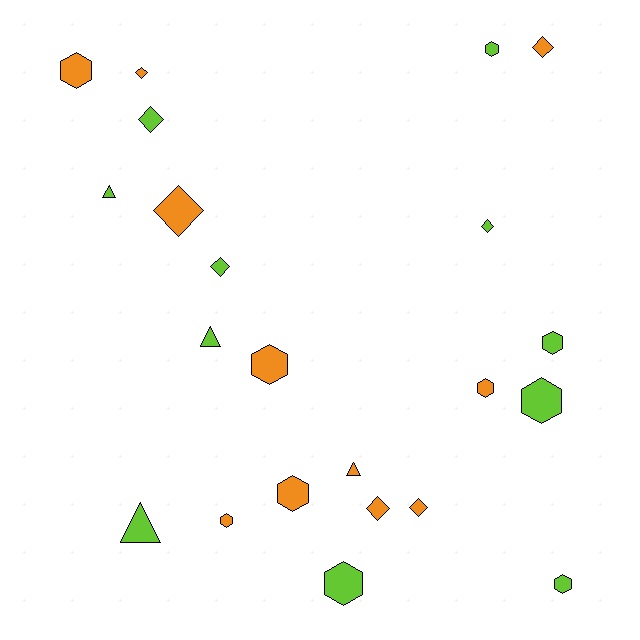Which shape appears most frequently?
Hexagon, with 10 objects.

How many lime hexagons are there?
There are 5 lime hexagons.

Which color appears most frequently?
Lime, with 11 objects.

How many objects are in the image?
There are 22 objects.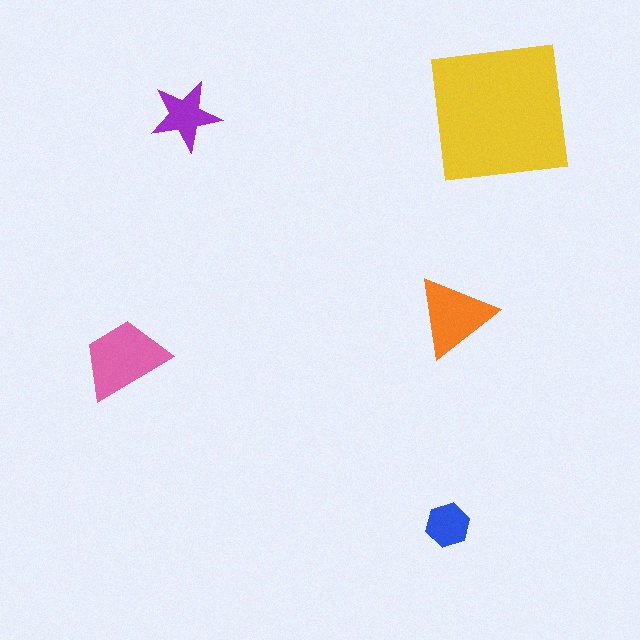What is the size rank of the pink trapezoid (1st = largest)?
2nd.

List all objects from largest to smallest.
The yellow square, the pink trapezoid, the orange triangle, the purple star, the blue hexagon.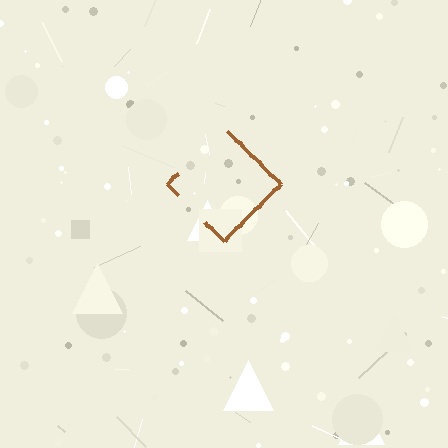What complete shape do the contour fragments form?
The contour fragments form a diamond.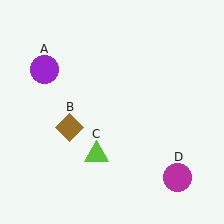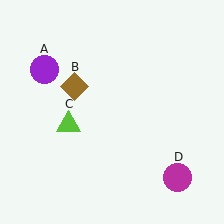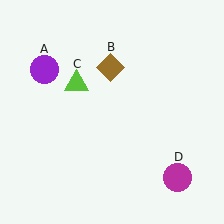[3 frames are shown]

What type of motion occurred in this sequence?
The brown diamond (object B), lime triangle (object C) rotated clockwise around the center of the scene.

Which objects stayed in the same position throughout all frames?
Purple circle (object A) and magenta circle (object D) remained stationary.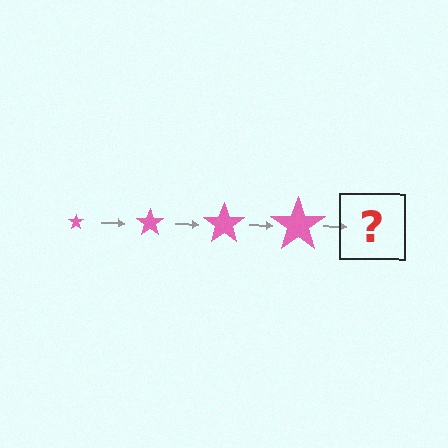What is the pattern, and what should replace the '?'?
The pattern is that the star gets progressively larger each step. The '?' should be a pink star, larger than the previous one.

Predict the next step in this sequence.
The next step is a pink star, larger than the previous one.